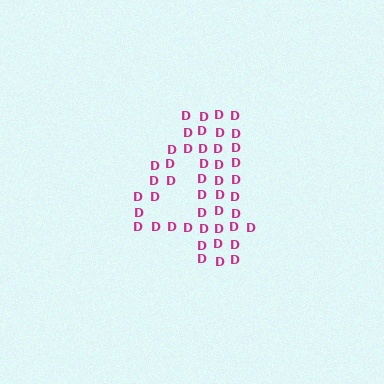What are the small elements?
The small elements are letter D's.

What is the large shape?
The large shape is the digit 4.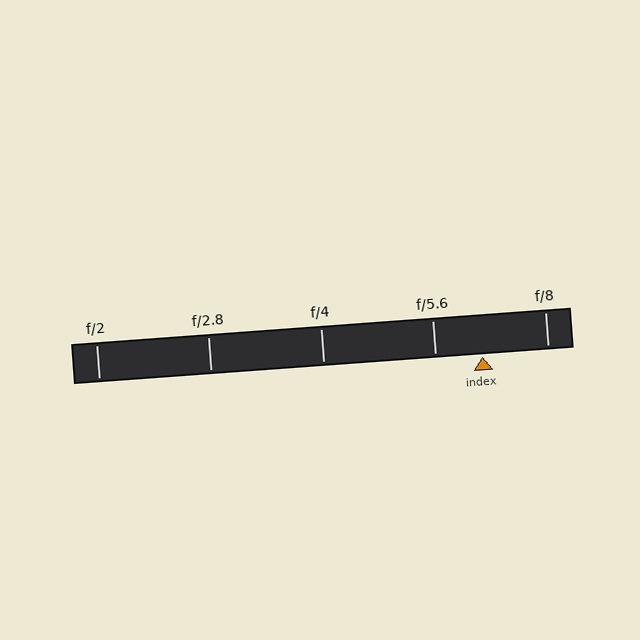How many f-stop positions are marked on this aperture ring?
There are 5 f-stop positions marked.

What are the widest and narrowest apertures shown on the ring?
The widest aperture shown is f/2 and the narrowest is f/8.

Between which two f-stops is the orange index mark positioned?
The index mark is between f/5.6 and f/8.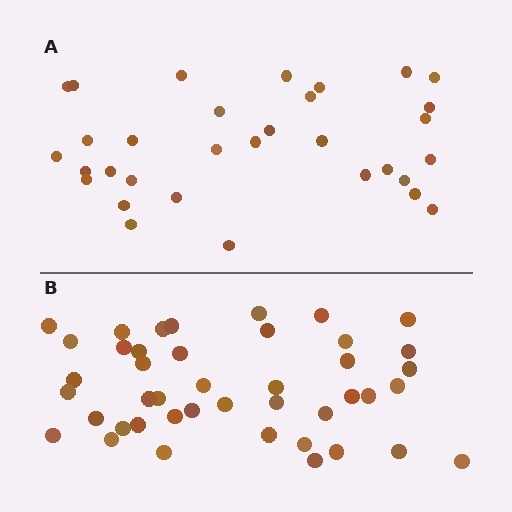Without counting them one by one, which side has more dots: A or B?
Region B (the bottom region) has more dots.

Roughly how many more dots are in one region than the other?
Region B has roughly 12 or so more dots than region A.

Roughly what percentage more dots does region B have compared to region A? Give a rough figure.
About 35% more.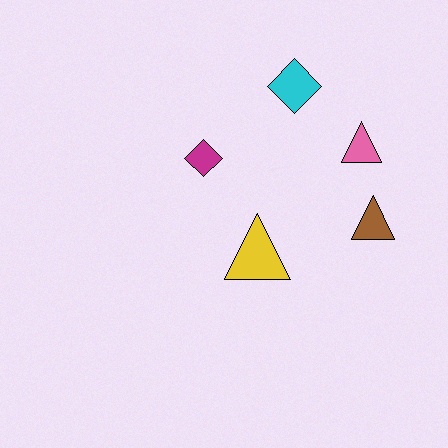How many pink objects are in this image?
There is 1 pink object.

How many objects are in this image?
There are 5 objects.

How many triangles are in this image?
There are 3 triangles.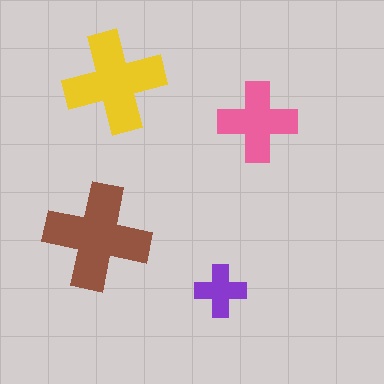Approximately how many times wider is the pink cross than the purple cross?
About 1.5 times wider.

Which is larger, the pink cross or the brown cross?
The brown one.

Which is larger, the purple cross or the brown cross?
The brown one.